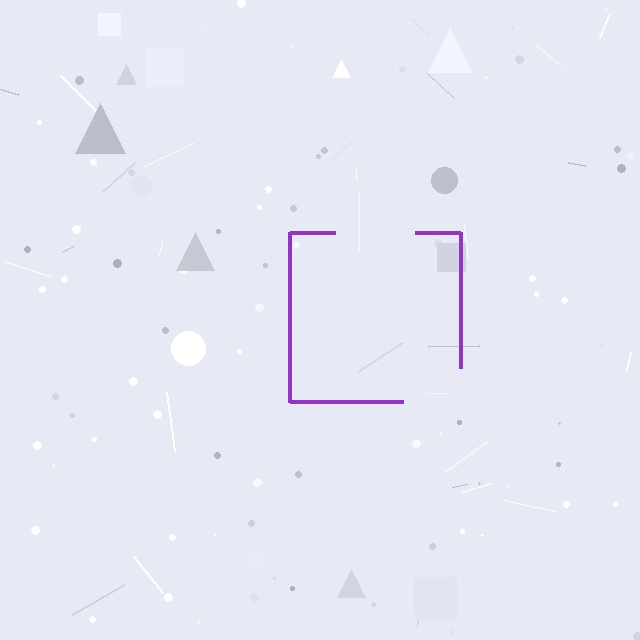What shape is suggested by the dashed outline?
The dashed outline suggests a square.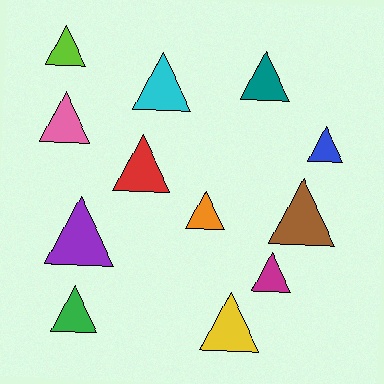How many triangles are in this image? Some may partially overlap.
There are 12 triangles.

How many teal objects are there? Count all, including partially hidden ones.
There is 1 teal object.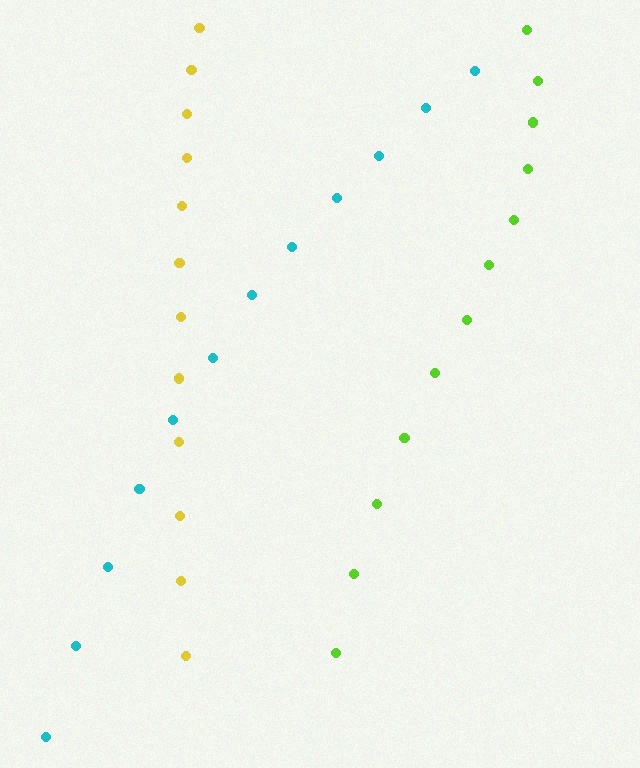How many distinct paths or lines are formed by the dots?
There are 3 distinct paths.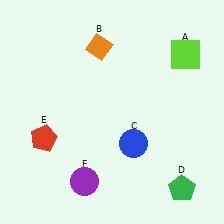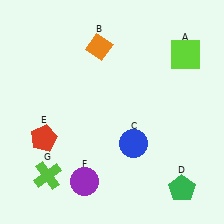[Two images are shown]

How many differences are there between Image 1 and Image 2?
There is 1 difference between the two images.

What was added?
A lime cross (G) was added in Image 2.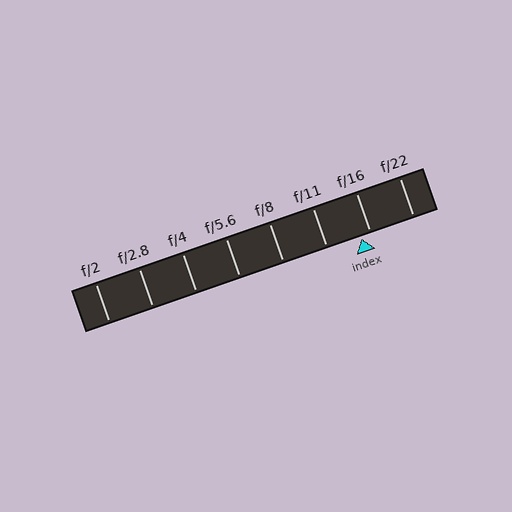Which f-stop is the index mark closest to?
The index mark is closest to f/16.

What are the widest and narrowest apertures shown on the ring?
The widest aperture shown is f/2 and the narrowest is f/22.